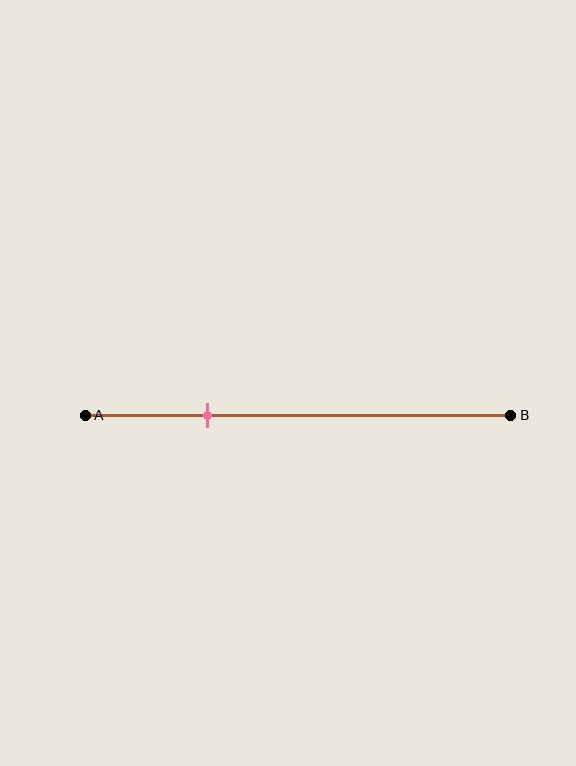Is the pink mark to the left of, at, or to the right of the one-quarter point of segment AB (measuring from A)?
The pink mark is to the right of the one-quarter point of segment AB.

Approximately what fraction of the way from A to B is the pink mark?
The pink mark is approximately 30% of the way from A to B.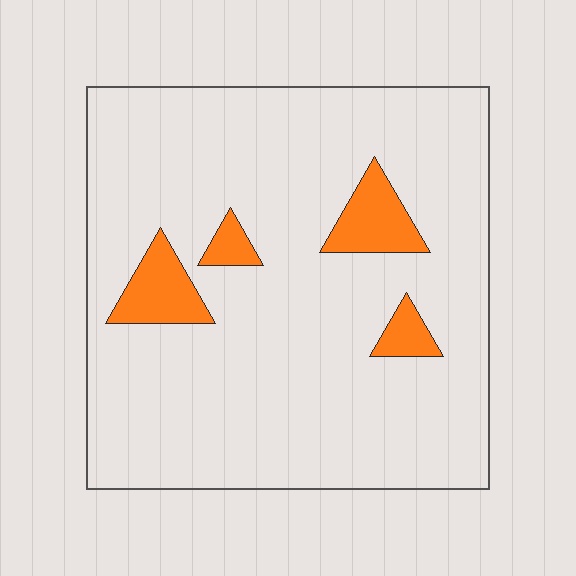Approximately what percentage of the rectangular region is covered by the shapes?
Approximately 10%.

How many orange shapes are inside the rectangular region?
4.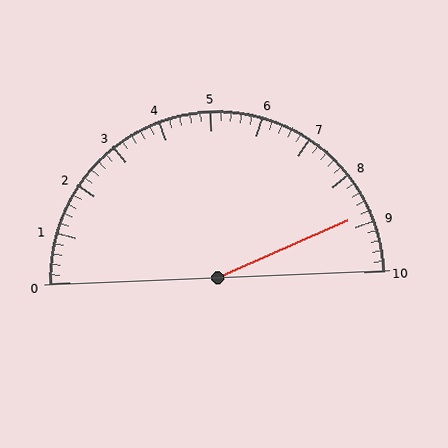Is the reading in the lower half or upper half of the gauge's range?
The reading is in the upper half of the range (0 to 10).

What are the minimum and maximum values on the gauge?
The gauge ranges from 0 to 10.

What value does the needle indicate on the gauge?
The needle indicates approximately 8.8.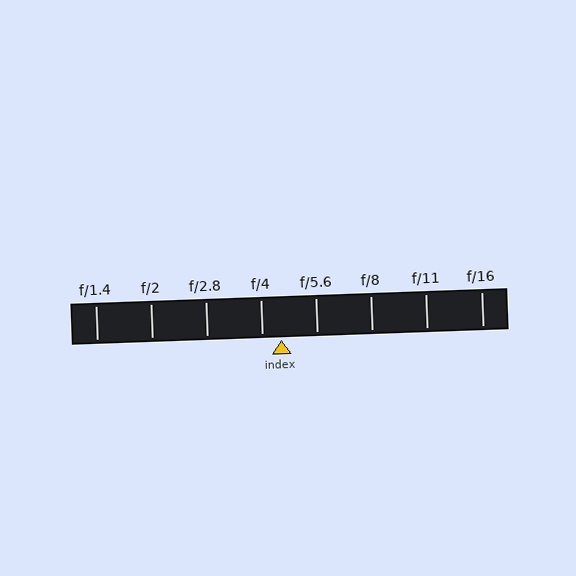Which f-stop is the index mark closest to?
The index mark is closest to f/4.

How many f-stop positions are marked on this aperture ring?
There are 8 f-stop positions marked.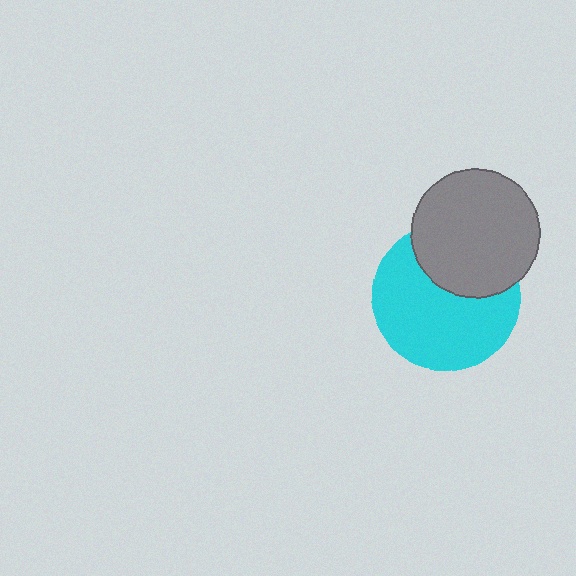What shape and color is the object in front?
The object in front is a gray circle.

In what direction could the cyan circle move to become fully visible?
The cyan circle could move down. That would shift it out from behind the gray circle entirely.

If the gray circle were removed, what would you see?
You would see the complete cyan circle.